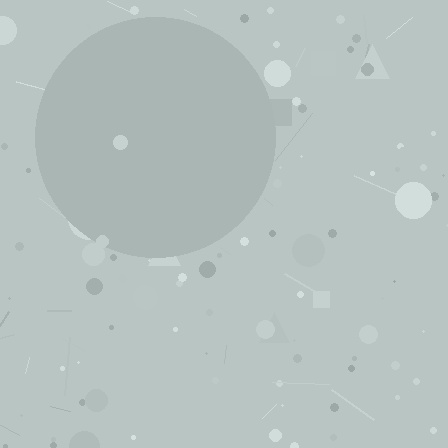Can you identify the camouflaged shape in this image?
The camouflaged shape is a circle.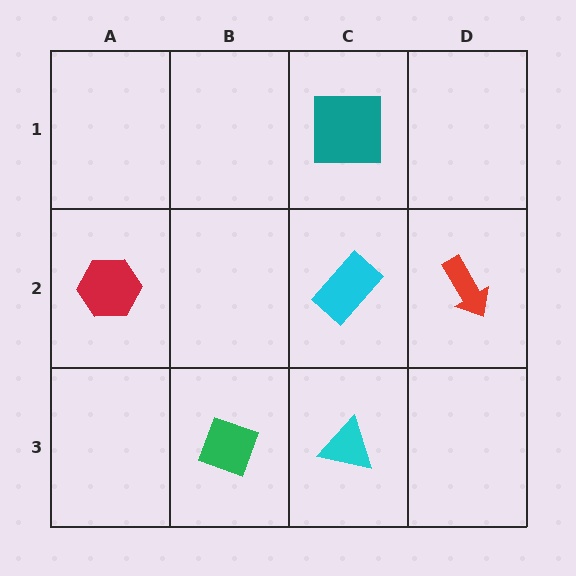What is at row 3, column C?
A cyan triangle.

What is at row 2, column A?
A red hexagon.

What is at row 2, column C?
A cyan rectangle.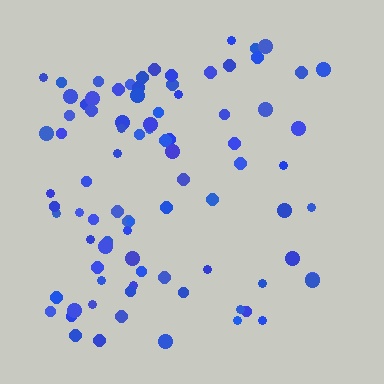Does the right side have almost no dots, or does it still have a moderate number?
Still a moderate number, just noticeably fewer than the left.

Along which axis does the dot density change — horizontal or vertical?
Horizontal.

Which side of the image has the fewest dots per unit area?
The right.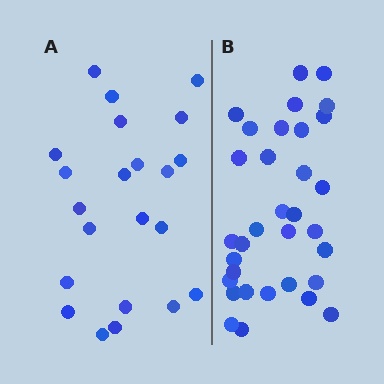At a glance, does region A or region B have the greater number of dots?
Region B (the right region) has more dots.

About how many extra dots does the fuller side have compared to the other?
Region B has roughly 12 or so more dots than region A.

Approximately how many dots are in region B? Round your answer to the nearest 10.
About 30 dots. (The exact count is 33, which rounds to 30.)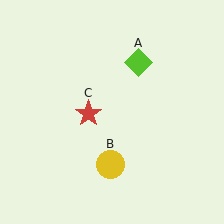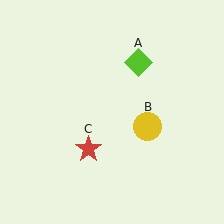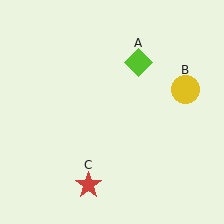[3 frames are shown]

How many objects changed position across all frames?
2 objects changed position: yellow circle (object B), red star (object C).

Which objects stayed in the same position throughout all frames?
Lime diamond (object A) remained stationary.